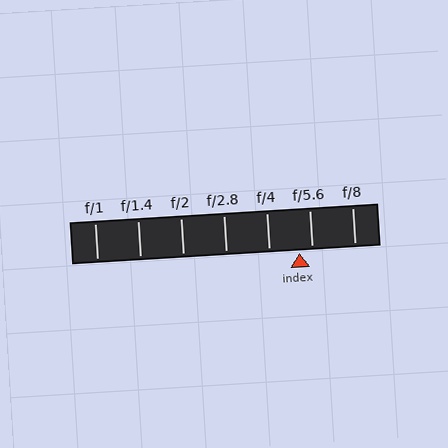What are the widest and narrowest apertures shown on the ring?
The widest aperture shown is f/1 and the narrowest is f/8.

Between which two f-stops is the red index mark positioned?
The index mark is between f/4 and f/5.6.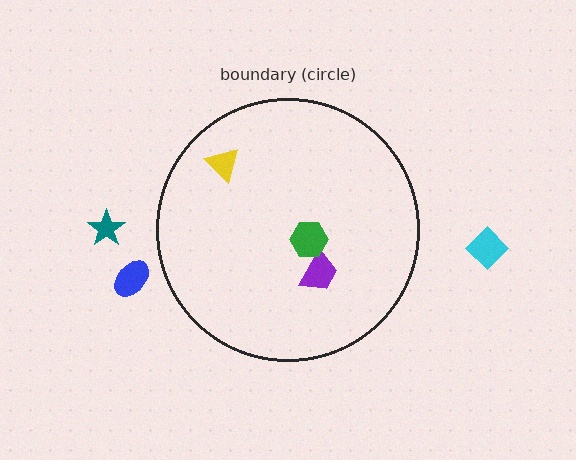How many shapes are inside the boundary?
3 inside, 3 outside.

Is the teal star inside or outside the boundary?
Outside.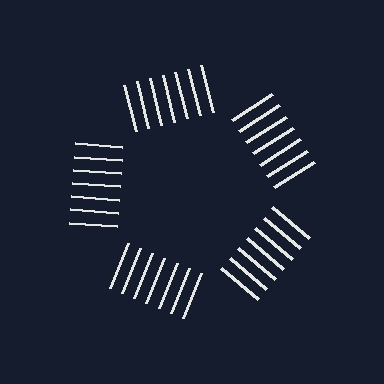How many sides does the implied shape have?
5 sides — the line-ends trace a pentagon.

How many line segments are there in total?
35 — 7 along each of the 5 edges.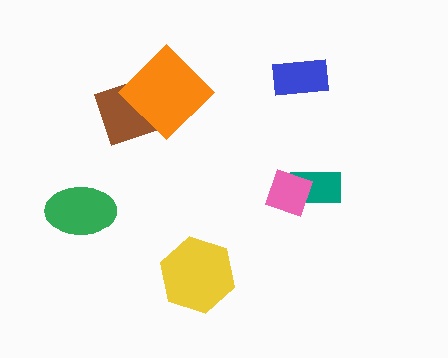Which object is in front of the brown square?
The orange diamond is in front of the brown square.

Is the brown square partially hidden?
Yes, it is partially covered by another shape.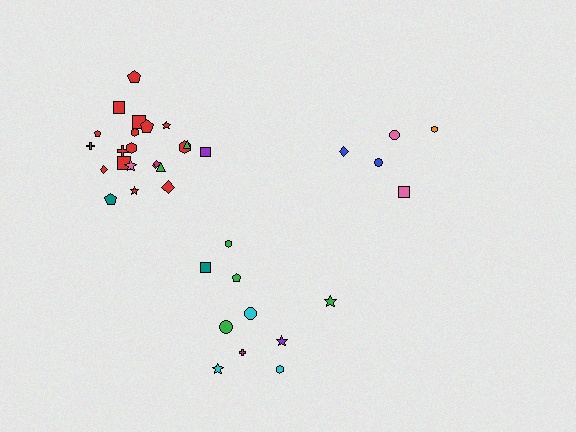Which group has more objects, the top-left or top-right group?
The top-left group.